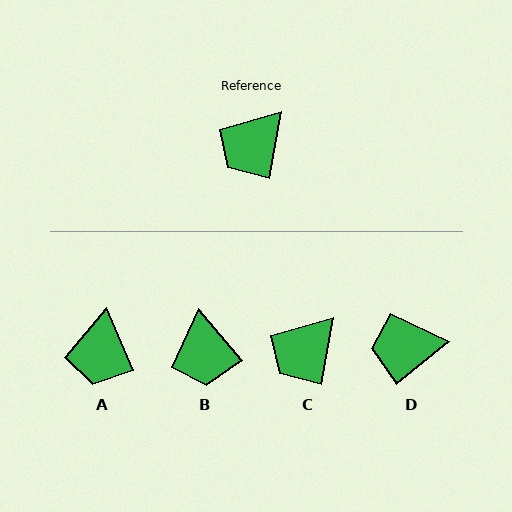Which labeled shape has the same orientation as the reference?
C.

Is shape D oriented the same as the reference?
No, it is off by about 41 degrees.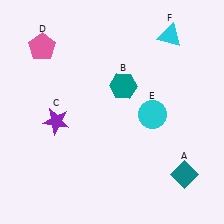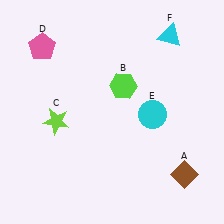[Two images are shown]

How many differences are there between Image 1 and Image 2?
There are 3 differences between the two images.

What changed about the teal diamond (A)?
In Image 1, A is teal. In Image 2, it changed to brown.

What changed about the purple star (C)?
In Image 1, C is purple. In Image 2, it changed to lime.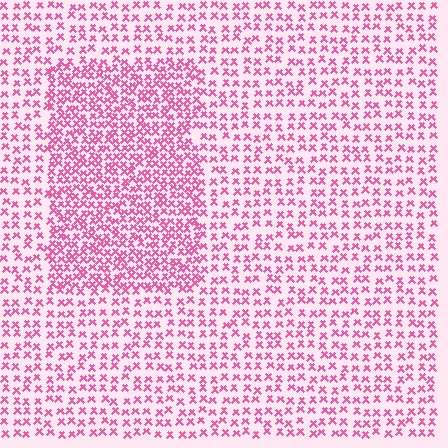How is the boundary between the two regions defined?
The boundary is defined by a change in element density (approximately 1.9x ratio). All elements are the same color, size, and shape.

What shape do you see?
I see a rectangle.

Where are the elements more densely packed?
The elements are more densely packed inside the rectangle boundary.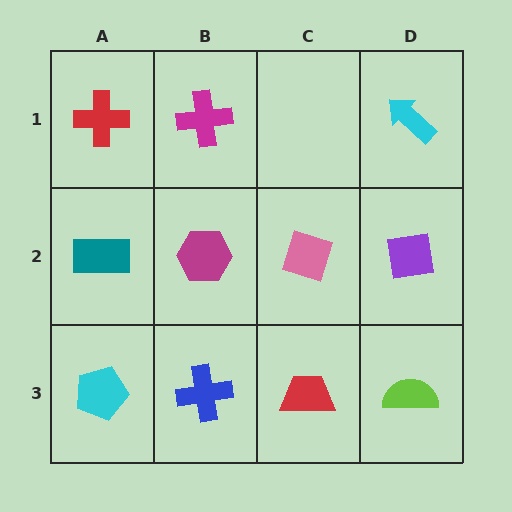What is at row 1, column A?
A red cross.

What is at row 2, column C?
A pink diamond.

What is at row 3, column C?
A red trapezoid.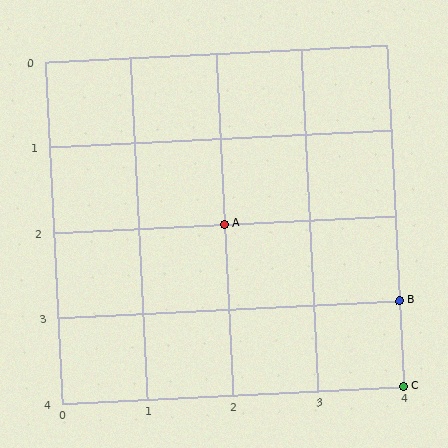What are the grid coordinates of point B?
Point B is at grid coordinates (4, 3).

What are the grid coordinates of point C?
Point C is at grid coordinates (4, 4).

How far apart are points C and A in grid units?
Points C and A are 2 columns and 2 rows apart (about 2.8 grid units diagonally).